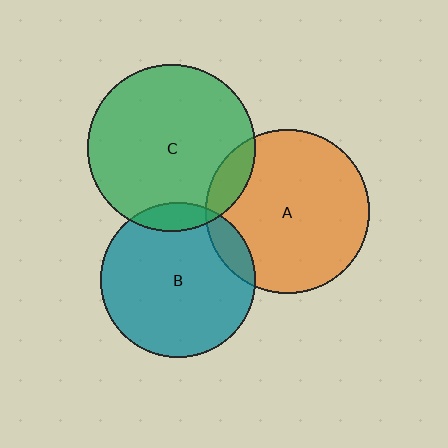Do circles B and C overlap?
Yes.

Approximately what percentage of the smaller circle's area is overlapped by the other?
Approximately 10%.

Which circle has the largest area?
Circle C (green).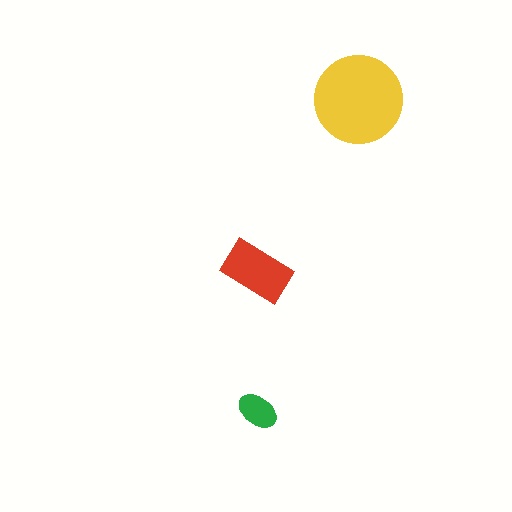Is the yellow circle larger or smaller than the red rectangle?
Larger.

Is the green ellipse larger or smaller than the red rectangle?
Smaller.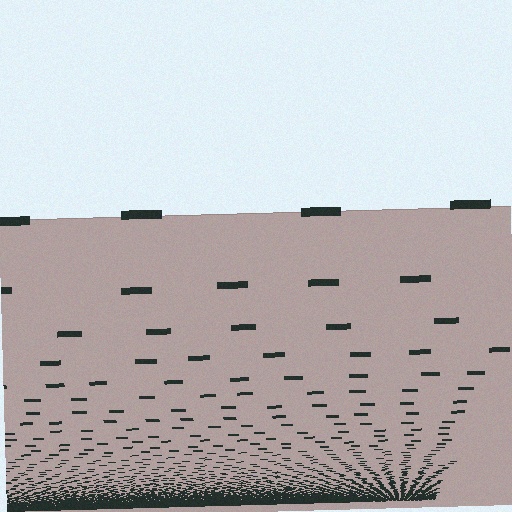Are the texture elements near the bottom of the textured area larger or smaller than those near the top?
Smaller. The gradient is inverted — elements near the bottom are smaller and denser.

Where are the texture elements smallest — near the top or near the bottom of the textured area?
Near the bottom.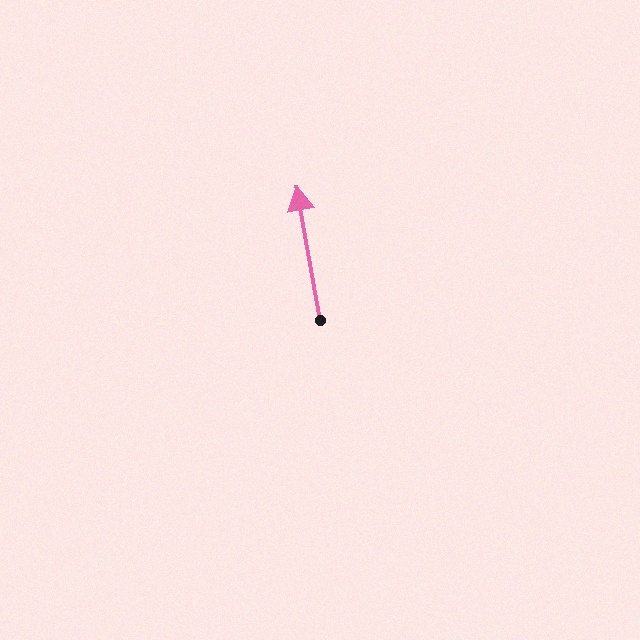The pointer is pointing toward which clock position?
Roughly 12 o'clock.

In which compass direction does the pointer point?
North.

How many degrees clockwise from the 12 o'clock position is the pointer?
Approximately 350 degrees.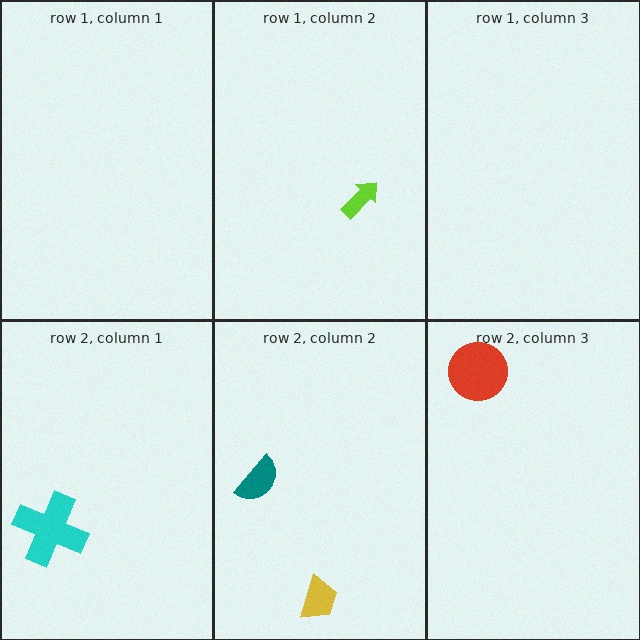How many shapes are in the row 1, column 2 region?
1.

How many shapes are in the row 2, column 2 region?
2.